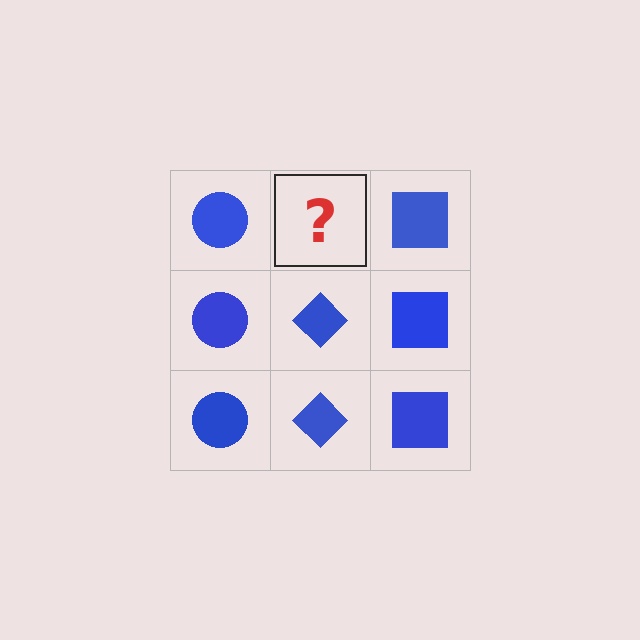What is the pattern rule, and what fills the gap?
The rule is that each column has a consistent shape. The gap should be filled with a blue diamond.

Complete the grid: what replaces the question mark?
The question mark should be replaced with a blue diamond.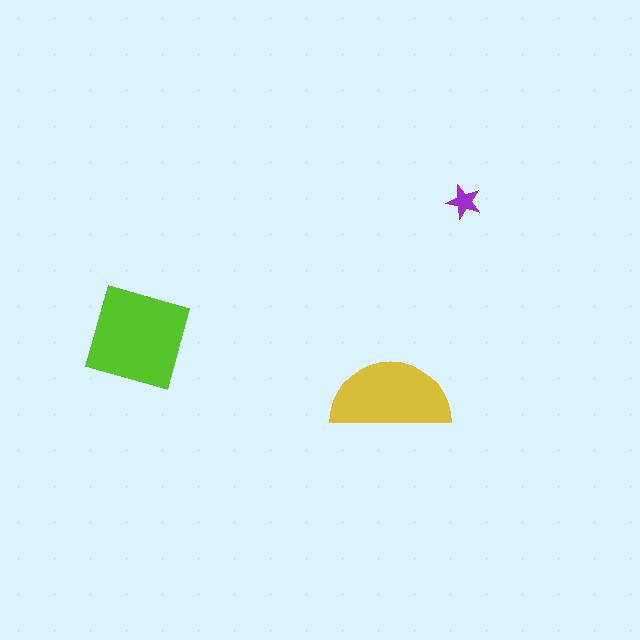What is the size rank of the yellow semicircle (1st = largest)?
2nd.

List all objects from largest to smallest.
The lime diamond, the yellow semicircle, the purple star.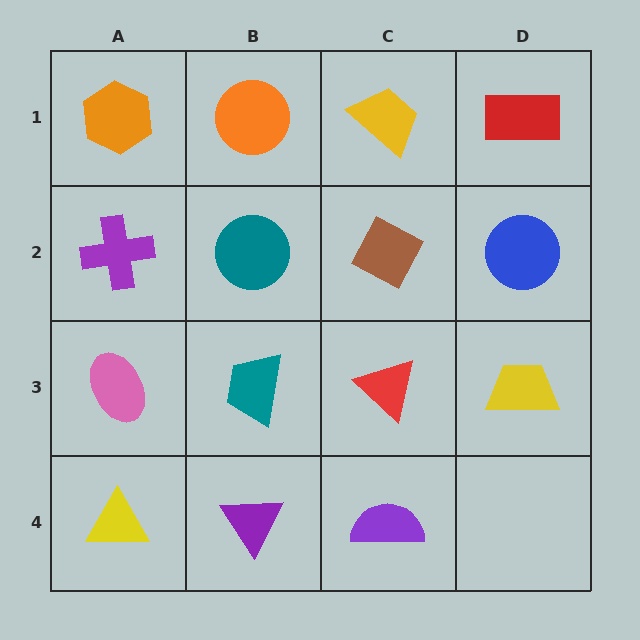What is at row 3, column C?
A red triangle.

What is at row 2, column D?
A blue circle.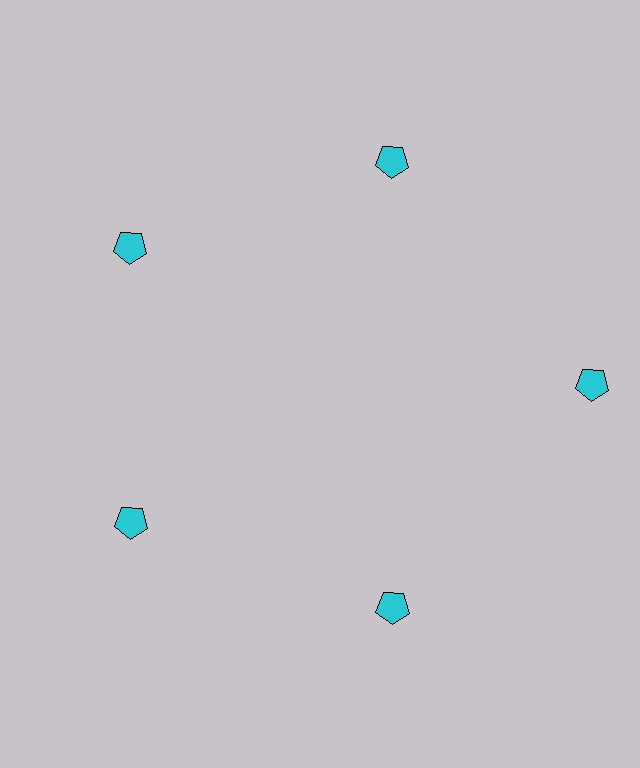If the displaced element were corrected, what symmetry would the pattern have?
It would have 5-fold rotational symmetry — the pattern would map onto itself every 72 degrees.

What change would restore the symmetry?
The symmetry would be restored by moving it inward, back onto the ring so that all 5 pentagons sit at equal angles and equal distance from the center.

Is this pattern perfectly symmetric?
No. The 5 cyan pentagons are arranged in a ring, but one element near the 3 o'clock position is pushed outward from the center, breaking the 5-fold rotational symmetry.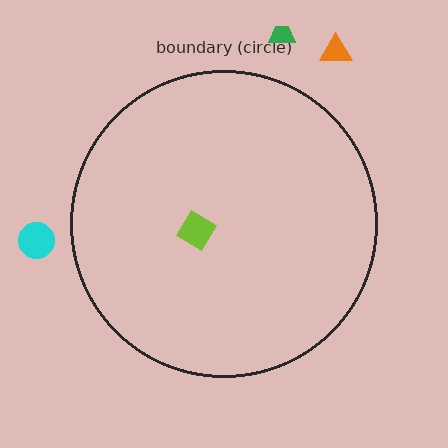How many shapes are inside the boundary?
1 inside, 3 outside.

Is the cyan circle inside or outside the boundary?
Outside.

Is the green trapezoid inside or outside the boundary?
Outside.